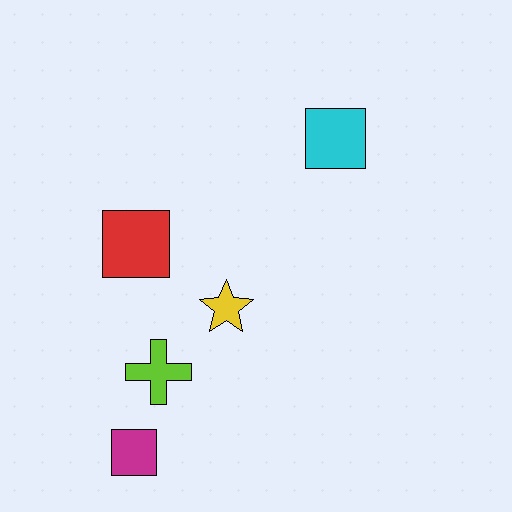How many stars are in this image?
There is 1 star.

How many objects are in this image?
There are 5 objects.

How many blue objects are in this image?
There are no blue objects.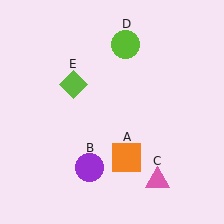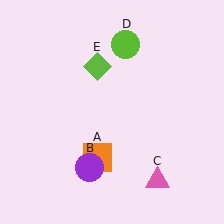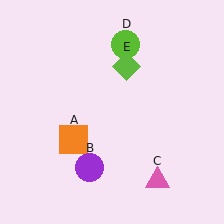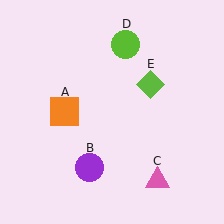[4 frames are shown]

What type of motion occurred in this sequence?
The orange square (object A), lime diamond (object E) rotated clockwise around the center of the scene.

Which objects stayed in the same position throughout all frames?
Purple circle (object B) and pink triangle (object C) and lime circle (object D) remained stationary.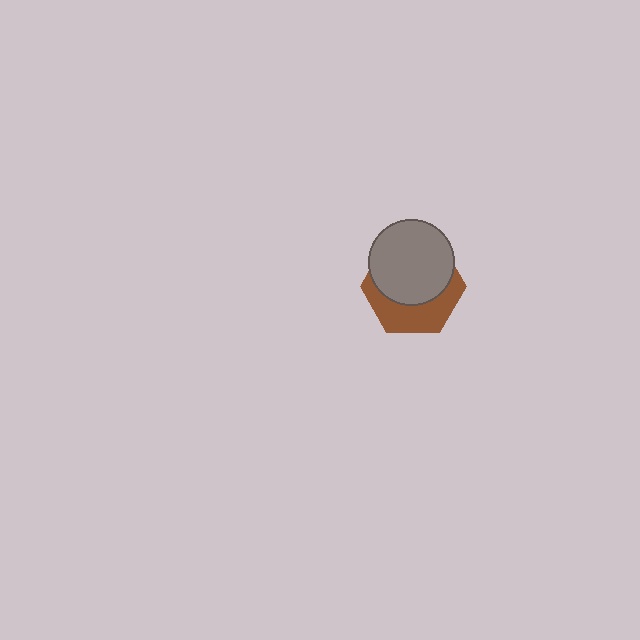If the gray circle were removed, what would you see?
You would see the complete brown hexagon.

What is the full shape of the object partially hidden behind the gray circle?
The partially hidden object is a brown hexagon.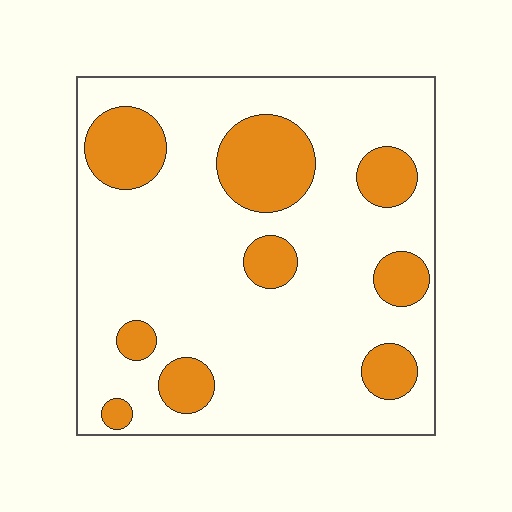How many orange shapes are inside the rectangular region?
9.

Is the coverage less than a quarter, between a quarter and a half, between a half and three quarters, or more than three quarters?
Less than a quarter.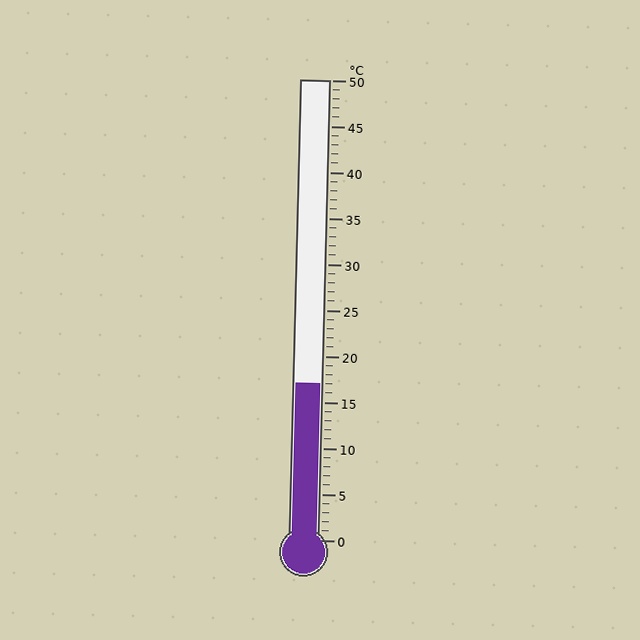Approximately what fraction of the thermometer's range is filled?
The thermometer is filled to approximately 35% of its range.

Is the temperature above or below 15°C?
The temperature is above 15°C.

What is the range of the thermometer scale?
The thermometer scale ranges from 0°C to 50°C.